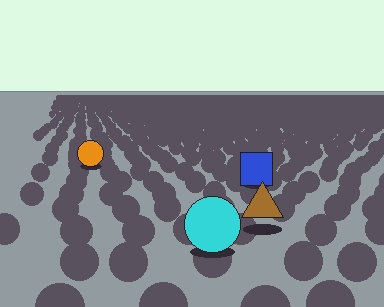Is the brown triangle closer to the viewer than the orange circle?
Yes. The brown triangle is closer — you can tell from the texture gradient: the ground texture is coarser near it.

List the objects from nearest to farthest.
From nearest to farthest: the cyan circle, the brown triangle, the blue square, the orange circle.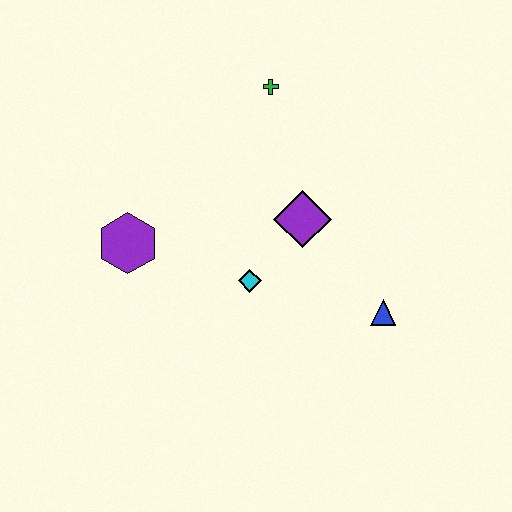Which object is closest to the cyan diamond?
The purple diamond is closest to the cyan diamond.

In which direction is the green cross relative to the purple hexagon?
The green cross is above the purple hexagon.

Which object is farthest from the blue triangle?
The purple hexagon is farthest from the blue triangle.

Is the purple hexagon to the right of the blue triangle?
No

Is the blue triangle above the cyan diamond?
No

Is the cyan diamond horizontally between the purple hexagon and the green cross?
Yes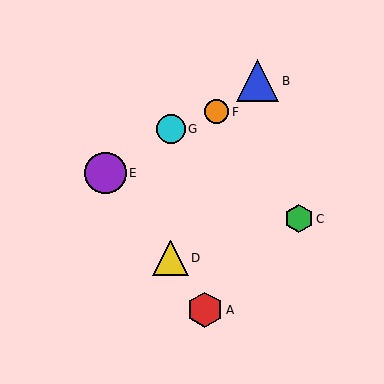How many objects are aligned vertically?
2 objects (D, G) are aligned vertically.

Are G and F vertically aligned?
No, G is at x≈171 and F is at x≈217.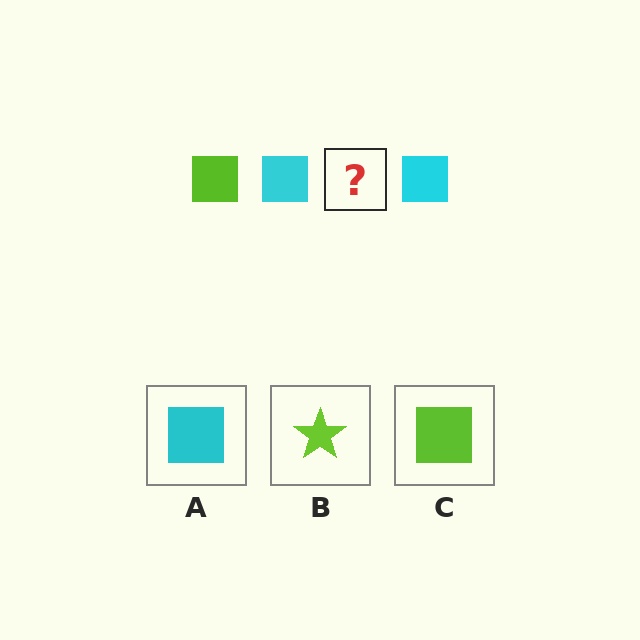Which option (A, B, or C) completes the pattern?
C.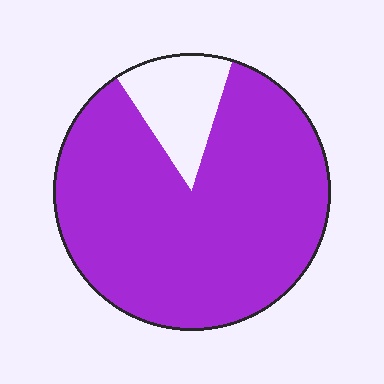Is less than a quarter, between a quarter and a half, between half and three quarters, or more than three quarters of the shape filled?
More than three quarters.